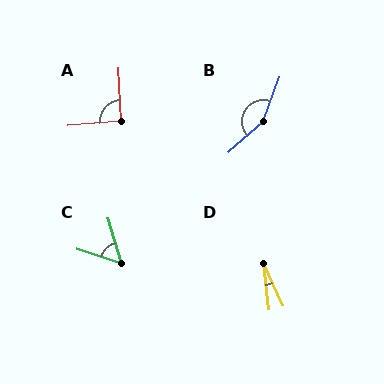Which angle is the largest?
B, at approximately 153 degrees.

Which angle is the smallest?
D, at approximately 18 degrees.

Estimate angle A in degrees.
Approximately 93 degrees.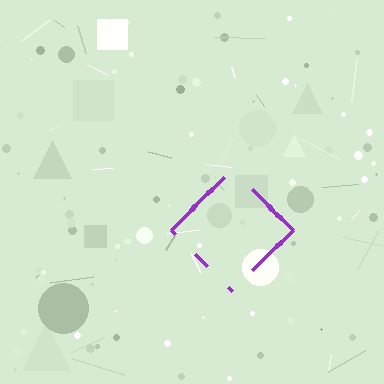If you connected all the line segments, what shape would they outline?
They would outline a diamond.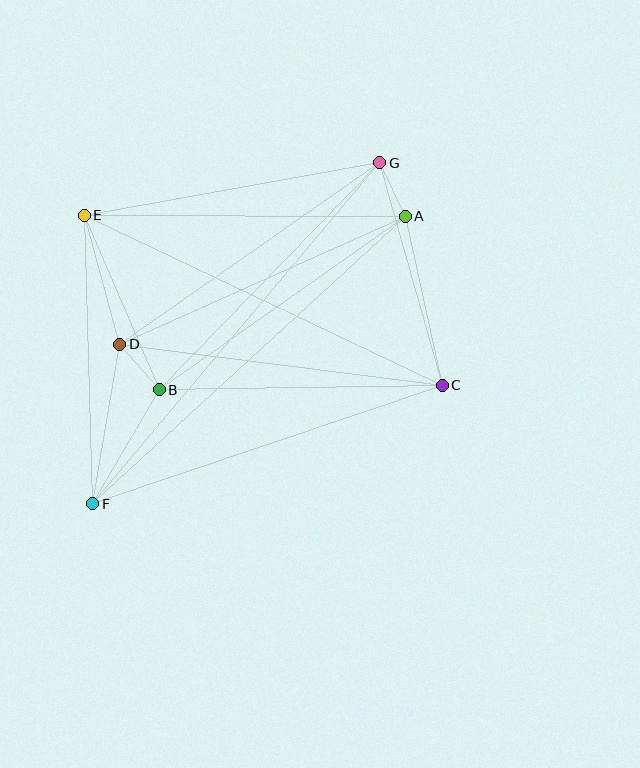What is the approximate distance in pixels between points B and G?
The distance between B and G is approximately 317 pixels.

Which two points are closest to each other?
Points A and G are closest to each other.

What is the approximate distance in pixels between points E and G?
The distance between E and G is approximately 300 pixels.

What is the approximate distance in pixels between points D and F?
The distance between D and F is approximately 162 pixels.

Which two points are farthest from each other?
Points F and G are farthest from each other.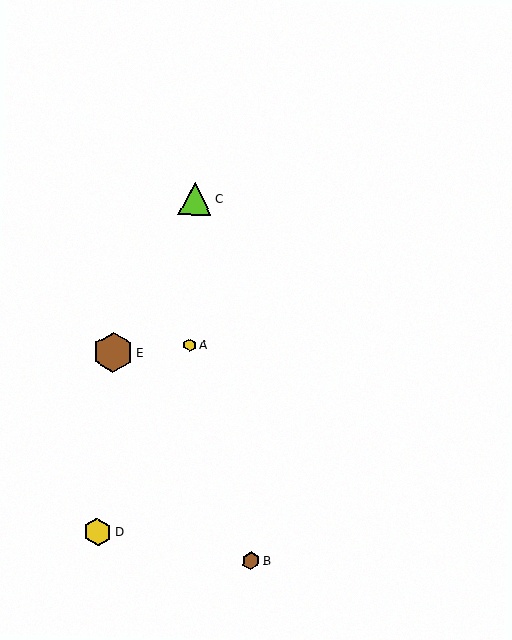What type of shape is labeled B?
Shape B is a brown hexagon.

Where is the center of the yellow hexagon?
The center of the yellow hexagon is at (190, 345).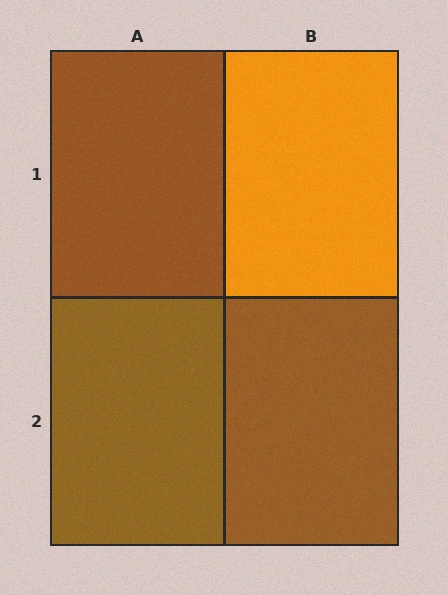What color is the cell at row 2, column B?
Brown.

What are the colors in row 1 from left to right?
Brown, orange.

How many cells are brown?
3 cells are brown.